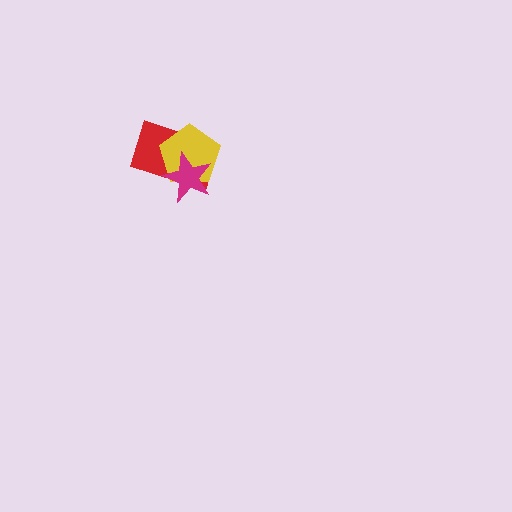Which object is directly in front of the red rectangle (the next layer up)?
The yellow pentagon is directly in front of the red rectangle.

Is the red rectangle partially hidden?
Yes, it is partially covered by another shape.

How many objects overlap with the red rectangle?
2 objects overlap with the red rectangle.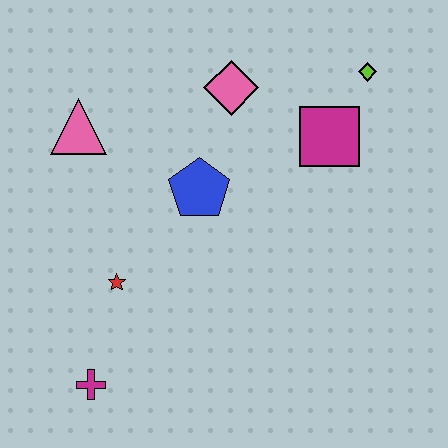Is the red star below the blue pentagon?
Yes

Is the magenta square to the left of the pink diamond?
No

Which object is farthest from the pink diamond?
The magenta cross is farthest from the pink diamond.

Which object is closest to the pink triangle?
The blue pentagon is closest to the pink triangle.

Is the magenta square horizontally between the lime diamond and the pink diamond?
Yes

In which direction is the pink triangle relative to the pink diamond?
The pink triangle is to the left of the pink diamond.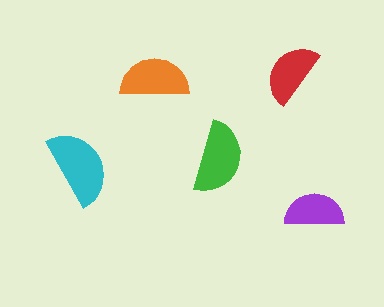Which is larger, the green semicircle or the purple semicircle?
The green one.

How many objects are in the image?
There are 5 objects in the image.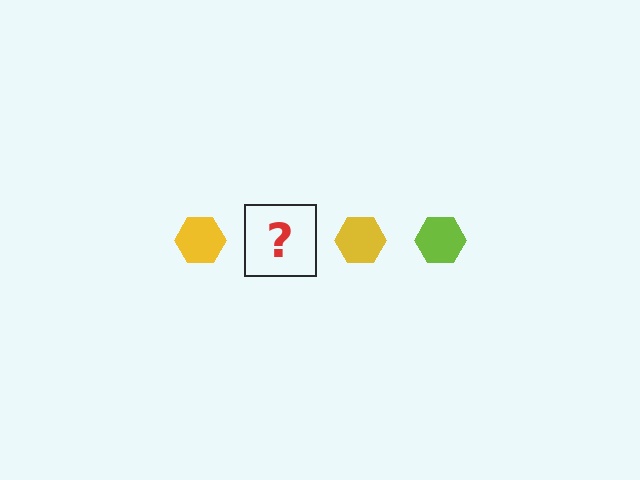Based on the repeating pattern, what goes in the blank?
The blank should be a lime hexagon.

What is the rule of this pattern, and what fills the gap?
The rule is that the pattern cycles through yellow, lime hexagons. The gap should be filled with a lime hexagon.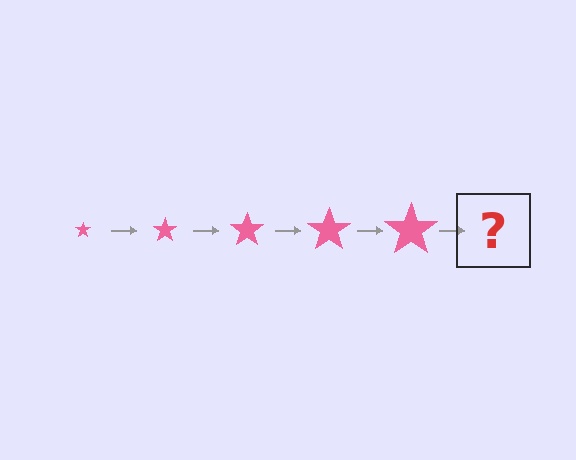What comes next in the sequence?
The next element should be a pink star, larger than the previous one.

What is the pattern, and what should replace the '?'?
The pattern is that the star gets progressively larger each step. The '?' should be a pink star, larger than the previous one.